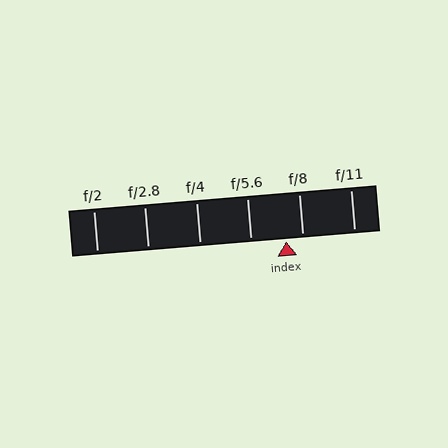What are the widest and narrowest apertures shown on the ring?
The widest aperture shown is f/2 and the narrowest is f/11.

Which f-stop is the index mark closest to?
The index mark is closest to f/8.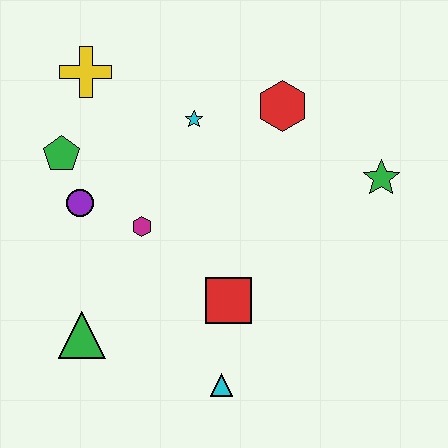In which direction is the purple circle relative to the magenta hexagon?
The purple circle is to the left of the magenta hexagon.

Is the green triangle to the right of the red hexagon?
No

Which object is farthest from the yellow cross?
The cyan triangle is farthest from the yellow cross.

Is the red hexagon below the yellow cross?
Yes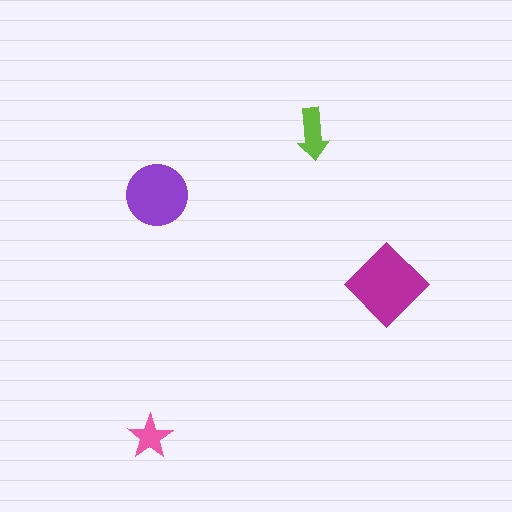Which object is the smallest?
The pink star.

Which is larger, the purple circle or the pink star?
The purple circle.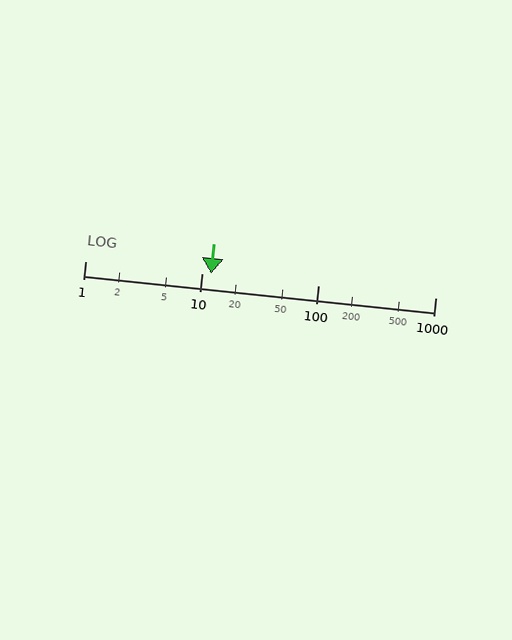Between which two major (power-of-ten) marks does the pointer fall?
The pointer is between 10 and 100.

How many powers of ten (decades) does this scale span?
The scale spans 3 decades, from 1 to 1000.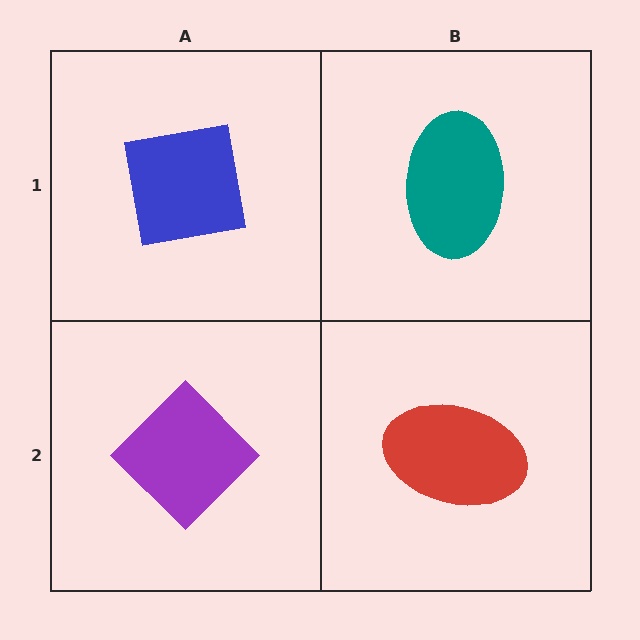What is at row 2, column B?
A red ellipse.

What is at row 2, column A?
A purple diamond.